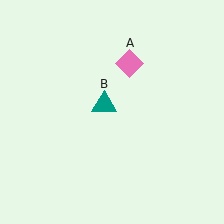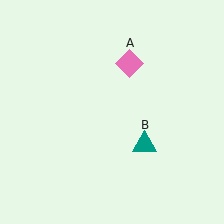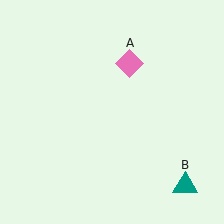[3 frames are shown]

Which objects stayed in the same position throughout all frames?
Pink diamond (object A) remained stationary.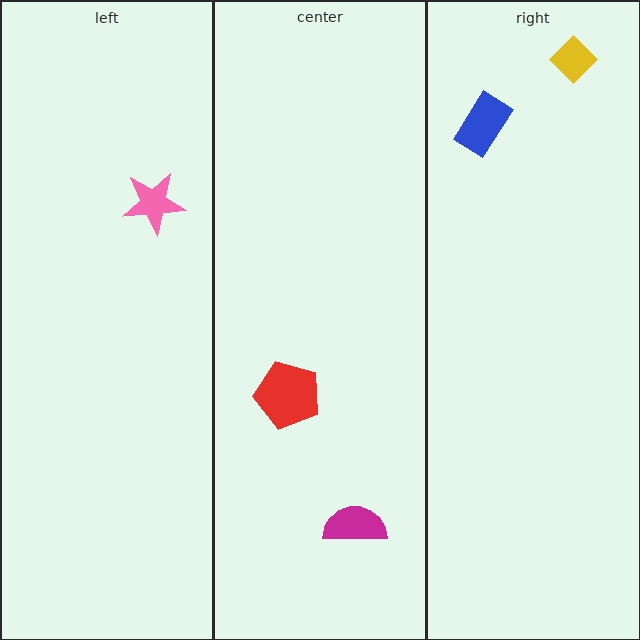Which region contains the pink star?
The left region.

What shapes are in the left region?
The pink star.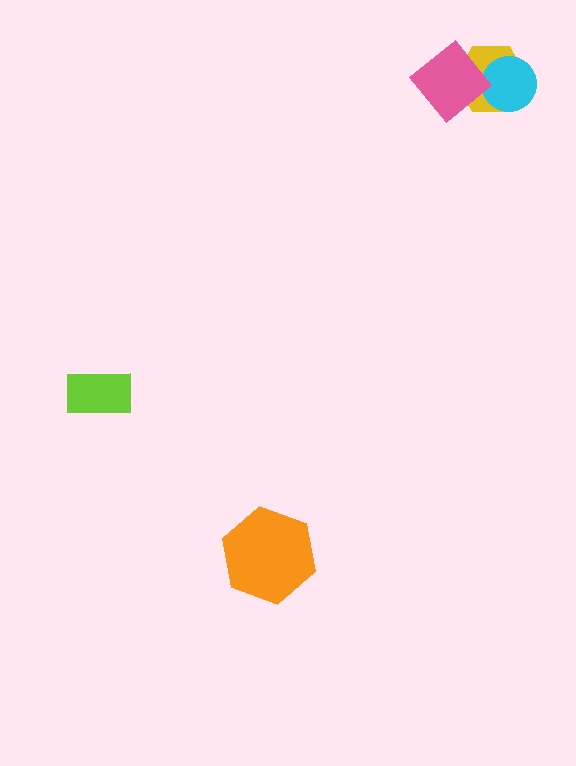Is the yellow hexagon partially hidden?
Yes, it is partially covered by another shape.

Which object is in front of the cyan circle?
The pink diamond is in front of the cyan circle.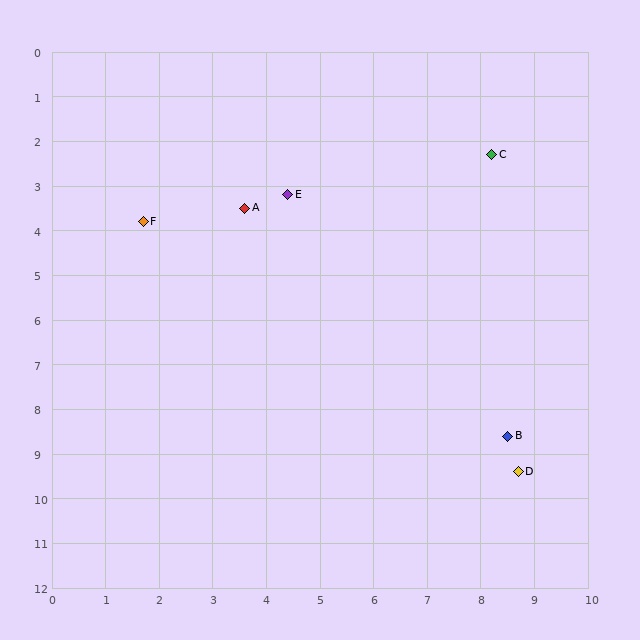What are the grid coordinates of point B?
Point B is at approximately (8.5, 8.6).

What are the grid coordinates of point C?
Point C is at approximately (8.2, 2.3).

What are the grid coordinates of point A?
Point A is at approximately (3.6, 3.5).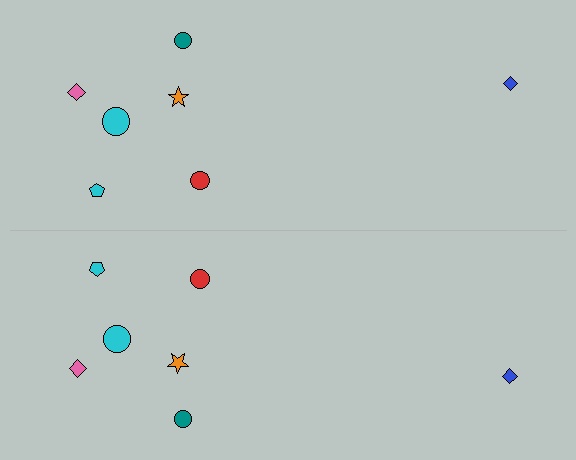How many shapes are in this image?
There are 14 shapes in this image.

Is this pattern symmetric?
Yes, this pattern has bilateral (reflection) symmetry.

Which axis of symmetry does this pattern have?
The pattern has a horizontal axis of symmetry running through the center of the image.